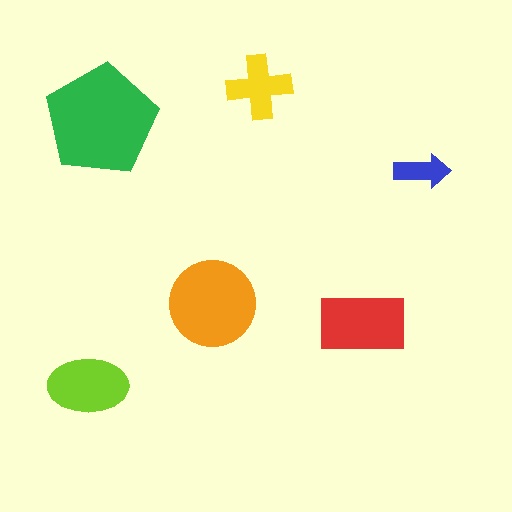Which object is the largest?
The green pentagon.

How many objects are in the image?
There are 6 objects in the image.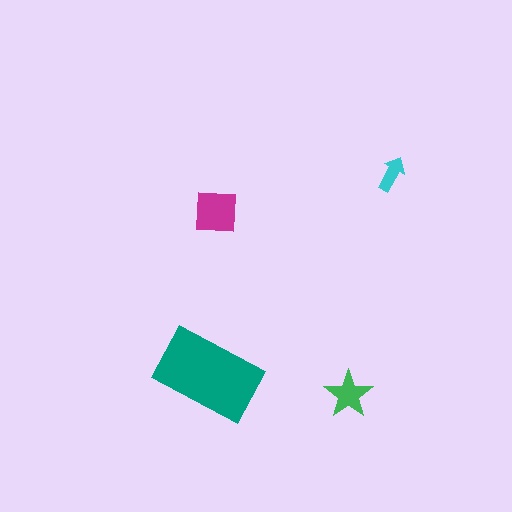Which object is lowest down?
The green star is bottommost.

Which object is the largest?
The teal rectangle.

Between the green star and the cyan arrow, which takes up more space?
The green star.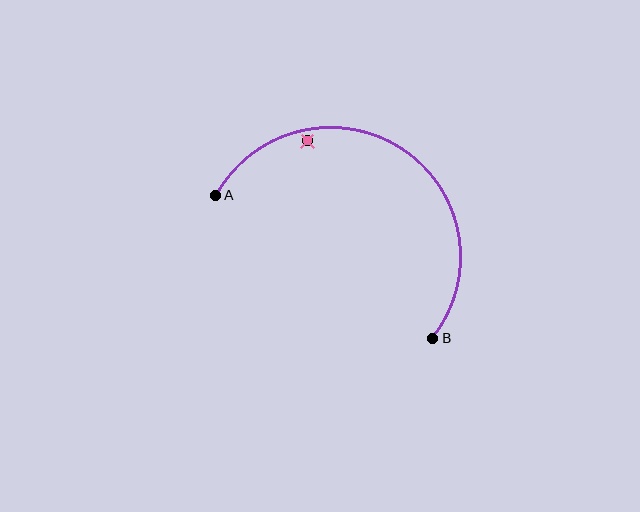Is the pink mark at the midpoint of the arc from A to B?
No — the pink mark does not lie on the arc at all. It sits slightly inside the curve.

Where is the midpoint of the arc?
The arc midpoint is the point on the curve farthest from the straight line joining A and B. It sits above that line.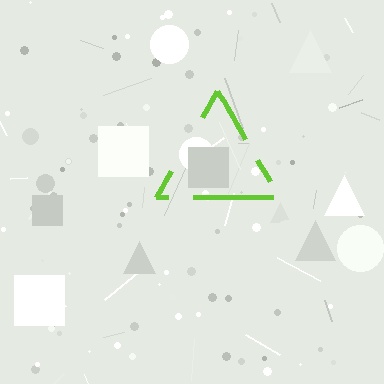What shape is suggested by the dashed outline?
The dashed outline suggests a triangle.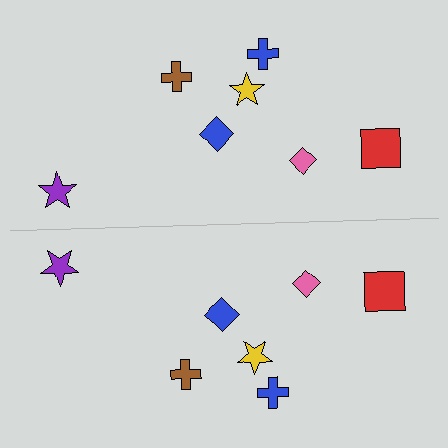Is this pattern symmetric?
Yes, this pattern has bilateral (reflection) symmetry.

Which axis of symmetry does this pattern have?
The pattern has a horizontal axis of symmetry running through the center of the image.